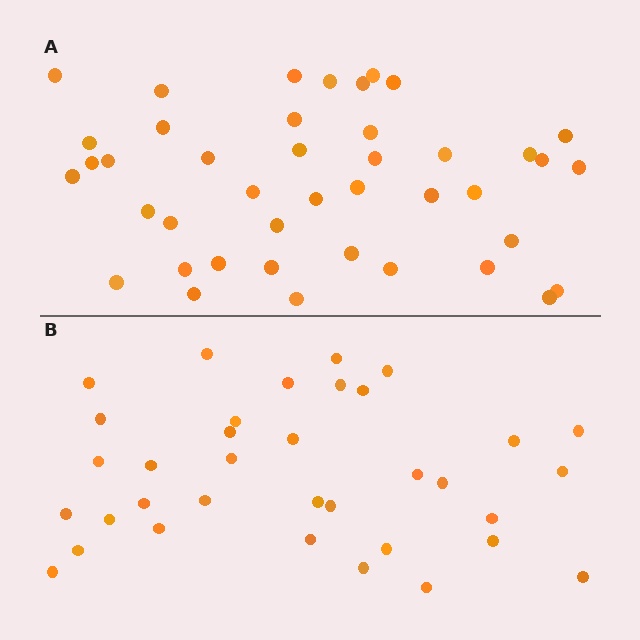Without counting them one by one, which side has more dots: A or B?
Region A (the top region) has more dots.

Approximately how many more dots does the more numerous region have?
Region A has roughly 8 or so more dots than region B.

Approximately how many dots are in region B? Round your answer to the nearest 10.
About 40 dots. (The exact count is 35, which rounds to 40.)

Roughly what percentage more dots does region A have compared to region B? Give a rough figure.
About 20% more.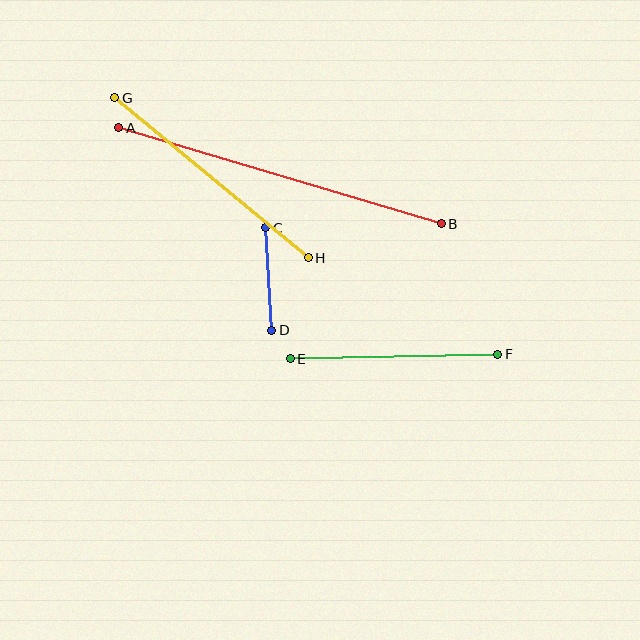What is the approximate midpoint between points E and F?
The midpoint is at approximately (394, 356) pixels.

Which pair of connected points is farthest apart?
Points A and B are farthest apart.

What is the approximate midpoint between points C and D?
The midpoint is at approximately (269, 279) pixels.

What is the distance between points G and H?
The distance is approximately 251 pixels.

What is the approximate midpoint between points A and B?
The midpoint is at approximately (280, 176) pixels.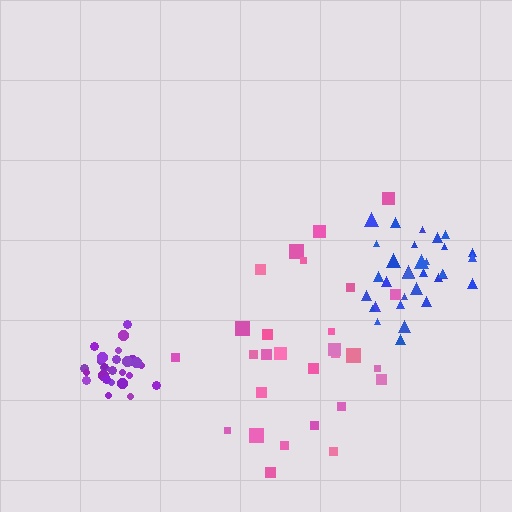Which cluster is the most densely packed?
Purple.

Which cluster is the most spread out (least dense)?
Pink.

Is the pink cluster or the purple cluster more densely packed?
Purple.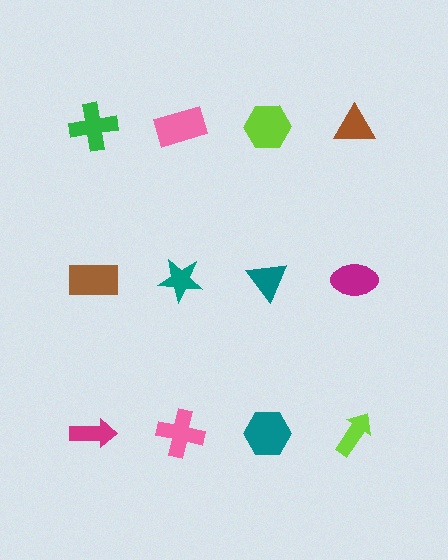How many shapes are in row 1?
4 shapes.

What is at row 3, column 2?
A pink cross.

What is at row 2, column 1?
A brown rectangle.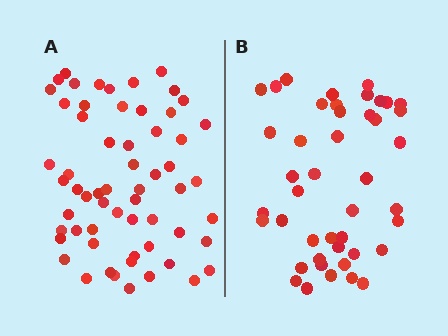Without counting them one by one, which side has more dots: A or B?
Region A (the left region) has more dots.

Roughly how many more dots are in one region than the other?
Region A has approximately 15 more dots than region B.